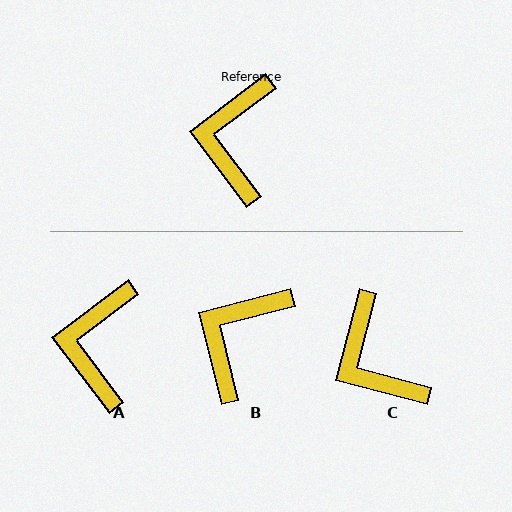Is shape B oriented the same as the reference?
No, it is off by about 23 degrees.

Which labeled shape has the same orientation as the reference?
A.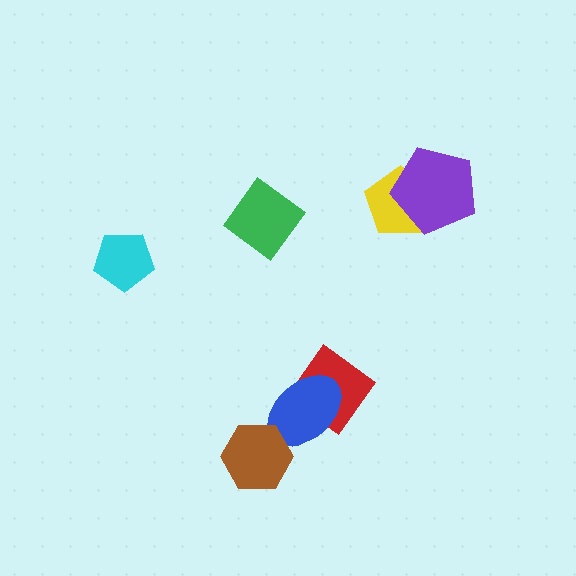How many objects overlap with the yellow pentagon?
1 object overlaps with the yellow pentagon.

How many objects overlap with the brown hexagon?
1 object overlaps with the brown hexagon.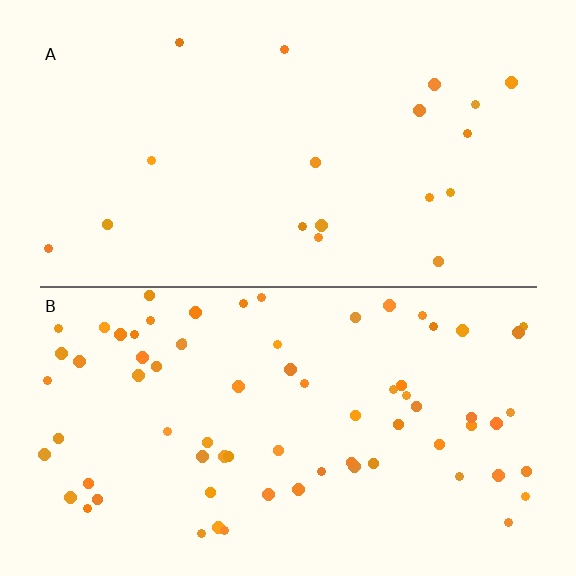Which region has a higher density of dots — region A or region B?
B (the bottom).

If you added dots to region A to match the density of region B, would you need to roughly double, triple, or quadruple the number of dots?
Approximately quadruple.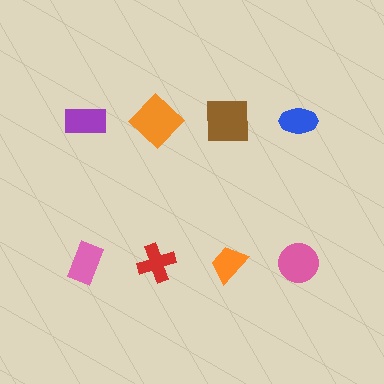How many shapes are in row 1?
4 shapes.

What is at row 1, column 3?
A brown square.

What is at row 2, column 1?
A pink rectangle.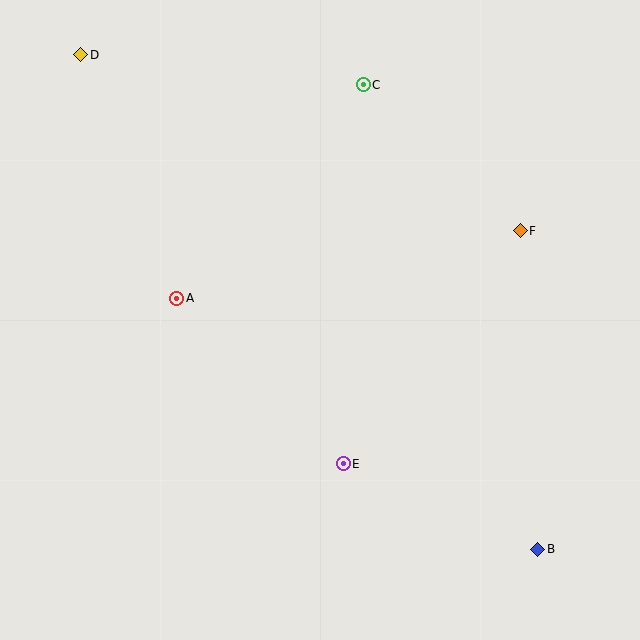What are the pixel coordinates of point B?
Point B is at (538, 549).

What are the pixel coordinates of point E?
Point E is at (343, 464).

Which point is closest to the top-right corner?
Point F is closest to the top-right corner.